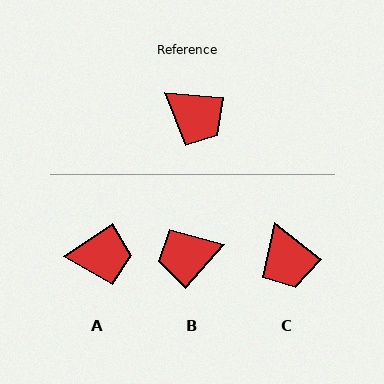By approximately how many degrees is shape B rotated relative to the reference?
Approximately 126 degrees clockwise.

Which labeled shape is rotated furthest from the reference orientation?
B, about 126 degrees away.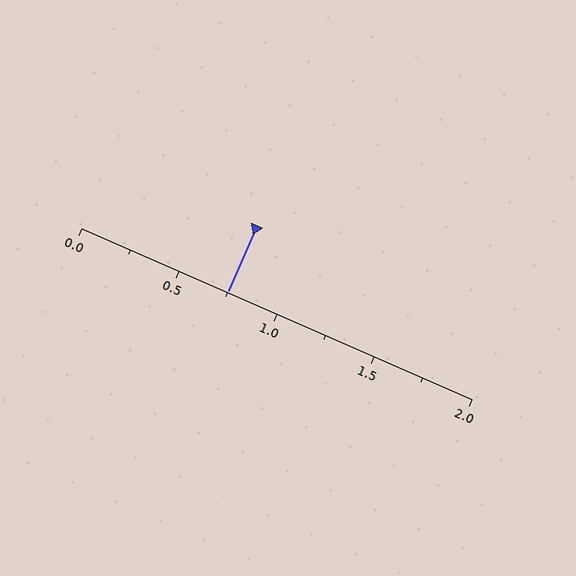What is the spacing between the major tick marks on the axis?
The major ticks are spaced 0.5 apart.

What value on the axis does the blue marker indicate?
The marker indicates approximately 0.75.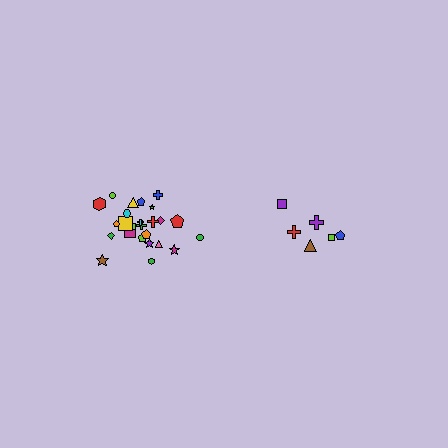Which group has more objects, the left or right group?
The left group.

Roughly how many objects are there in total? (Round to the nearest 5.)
Roughly 30 objects in total.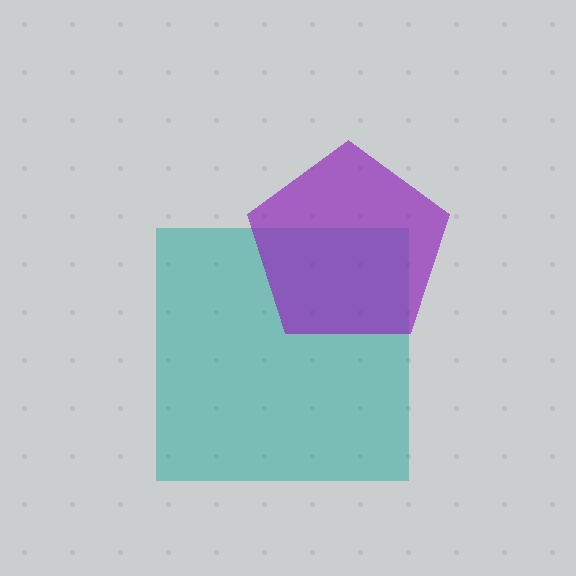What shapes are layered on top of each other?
The layered shapes are: a teal square, a purple pentagon.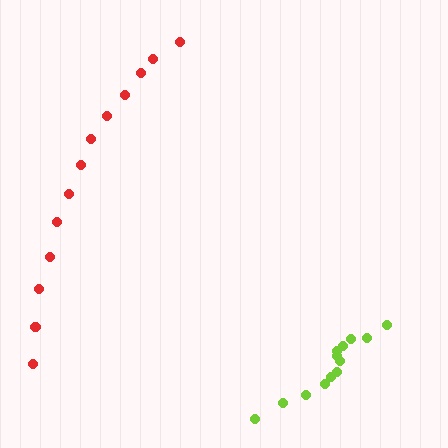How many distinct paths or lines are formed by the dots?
There are 2 distinct paths.